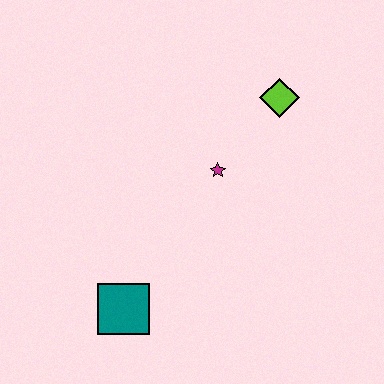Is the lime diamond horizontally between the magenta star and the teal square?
No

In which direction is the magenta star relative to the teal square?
The magenta star is above the teal square.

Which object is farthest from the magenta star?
The teal square is farthest from the magenta star.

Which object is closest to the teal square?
The magenta star is closest to the teal square.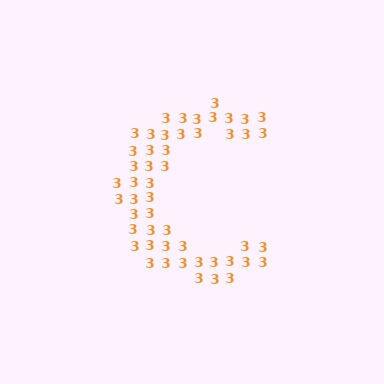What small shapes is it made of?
It is made of small digit 3's.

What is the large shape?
The large shape is the letter C.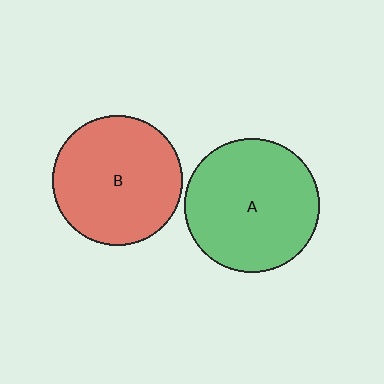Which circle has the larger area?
Circle A (green).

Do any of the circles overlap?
No, none of the circles overlap.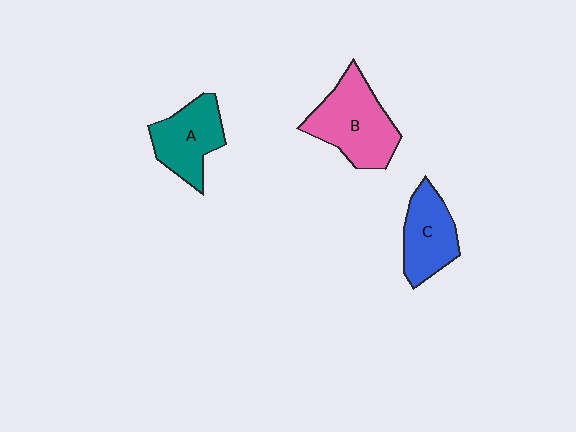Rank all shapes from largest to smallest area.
From largest to smallest: B (pink), A (teal), C (blue).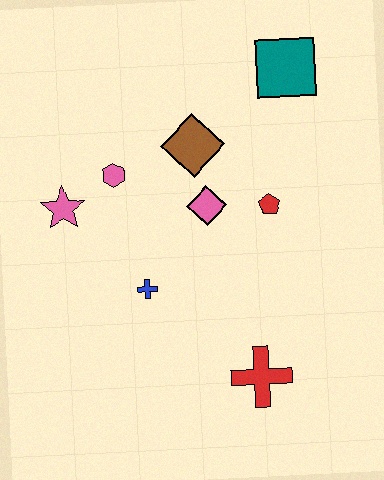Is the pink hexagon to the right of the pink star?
Yes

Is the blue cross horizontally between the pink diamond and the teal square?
No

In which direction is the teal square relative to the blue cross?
The teal square is above the blue cross.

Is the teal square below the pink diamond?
No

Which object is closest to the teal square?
The brown diamond is closest to the teal square.